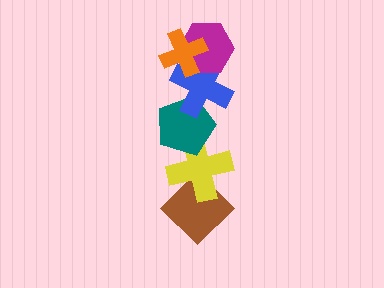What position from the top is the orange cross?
The orange cross is 1st from the top.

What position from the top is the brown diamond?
The brown diamond is 6th from the top.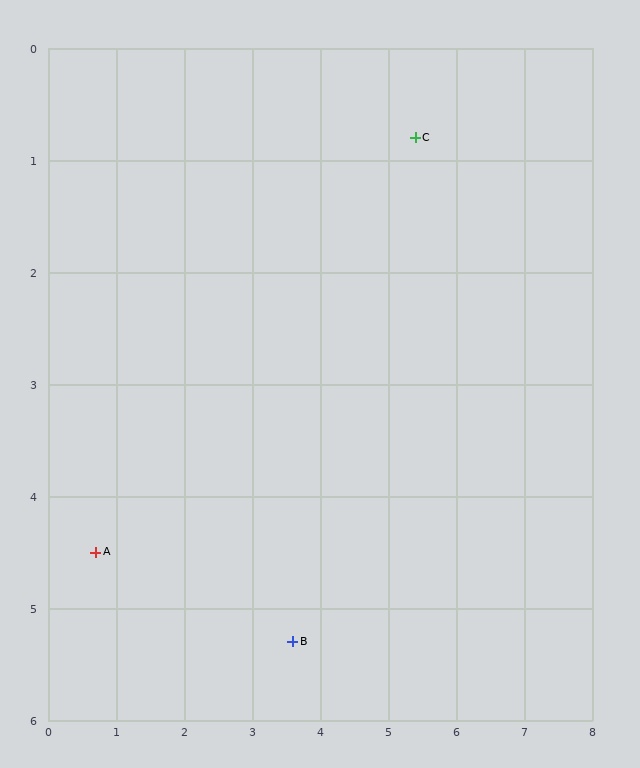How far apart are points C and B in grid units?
Points C and B are about 4.8 grid units apart.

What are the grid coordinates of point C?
Point C is at approximately (5.4, 0.8).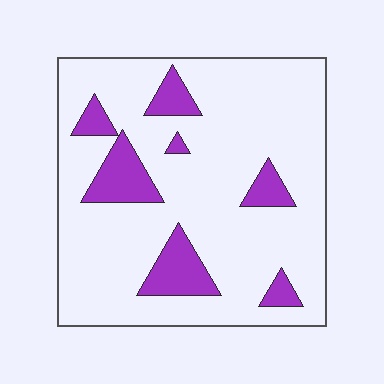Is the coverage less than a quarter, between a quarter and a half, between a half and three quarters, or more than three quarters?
Less than a quarter.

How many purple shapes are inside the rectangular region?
7.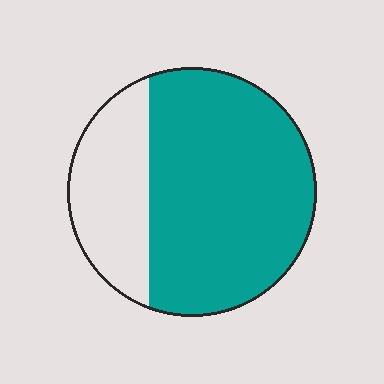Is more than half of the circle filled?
Yes.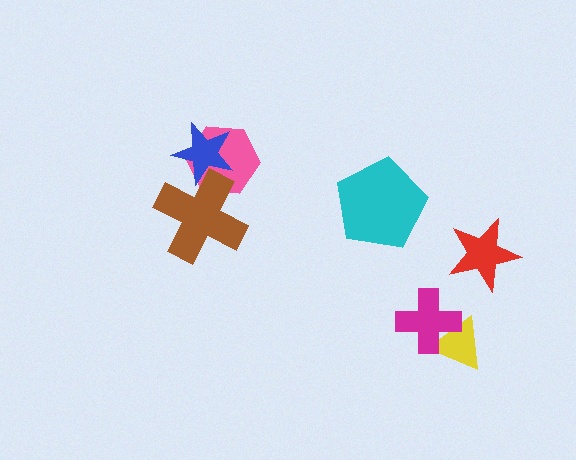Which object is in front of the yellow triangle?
The magenta cross is in front of the yellow triangle.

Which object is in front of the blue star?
The brown cross is in front of the blue star.